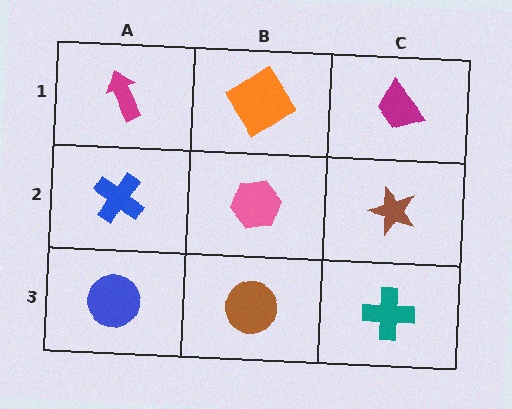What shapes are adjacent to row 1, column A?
A blue cross (row 2, column A), an orange diamond (row 1, column B).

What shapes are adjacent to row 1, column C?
A brown star (row 2, column C), an orange diamond (row 1, column B).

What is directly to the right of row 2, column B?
A brown star.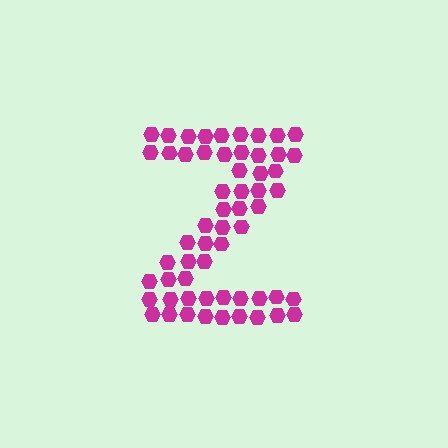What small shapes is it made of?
It is made of small hexagons.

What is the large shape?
The large shape is the letter Z.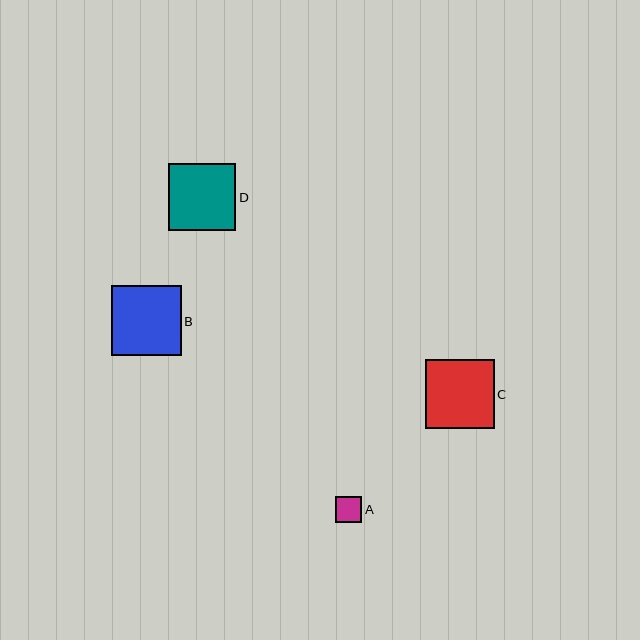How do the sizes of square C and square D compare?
Square C and square D are approximately the same size.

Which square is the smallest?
Square A is the smallest with a size of approximately 26 pixels.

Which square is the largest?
Square B is the largest with a size of approximately 70 pixels.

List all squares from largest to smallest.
From largest to smallest: B, C, D, A.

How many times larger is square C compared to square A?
Square C is approximately 2.6 times the size of square A.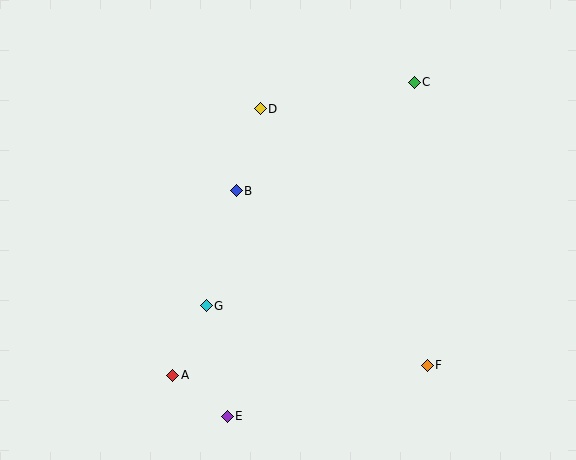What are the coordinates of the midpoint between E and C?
The midpoint between E and C is at (321, 249).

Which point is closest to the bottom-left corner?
Point A is closest to the bottom-left corner.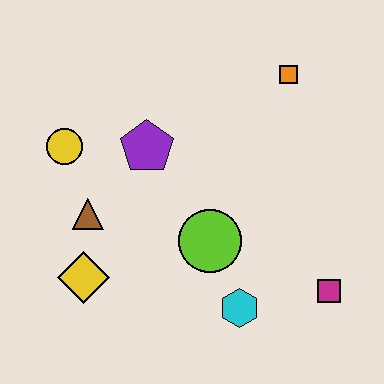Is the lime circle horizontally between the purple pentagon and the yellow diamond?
No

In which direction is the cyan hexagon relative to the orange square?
The cyan hexagon is below the orange square.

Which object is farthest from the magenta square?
The yellow circle is farthest from the magenta square.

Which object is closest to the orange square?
The purple pentagon is closest to the orange square.